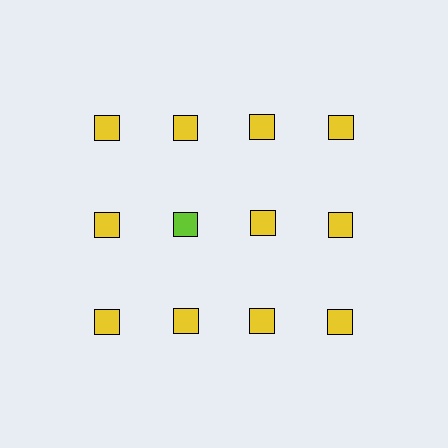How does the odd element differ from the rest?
It has a different color: lime instead of yellow.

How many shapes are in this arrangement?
There are 12 shapes arranged in a grid pattern.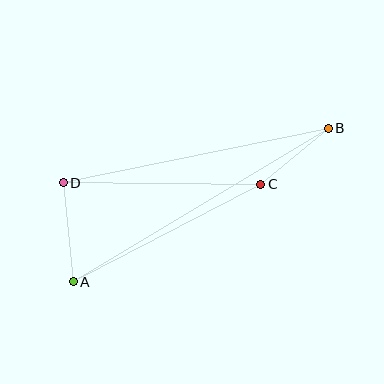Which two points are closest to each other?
Points B and C are closest to each other.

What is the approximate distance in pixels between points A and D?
The distance between A and D is approximately 100 pixels.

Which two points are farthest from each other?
Points A and B are farthest from each other.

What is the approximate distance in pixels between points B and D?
The distance between B and D is approximately 270 pixels.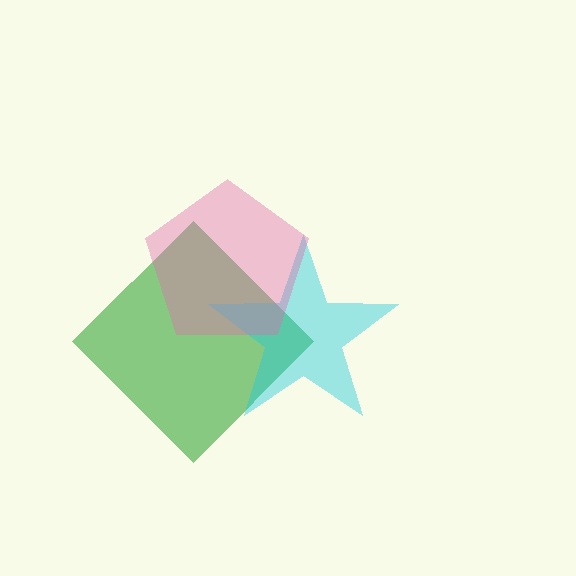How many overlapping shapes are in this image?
There are 3 overlapping shapes in the image.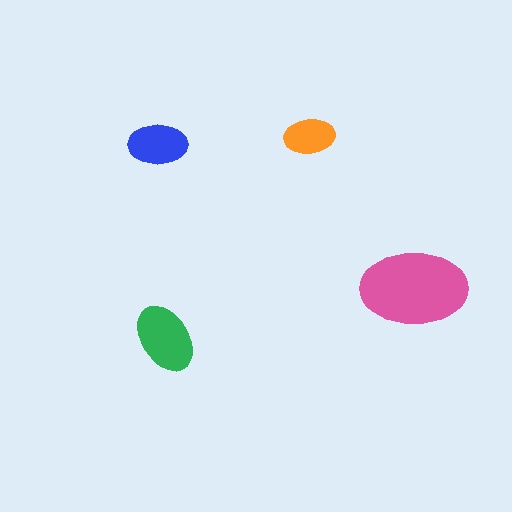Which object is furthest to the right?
The pink ellipse is rightmost.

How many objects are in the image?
There are 4 objects in the image.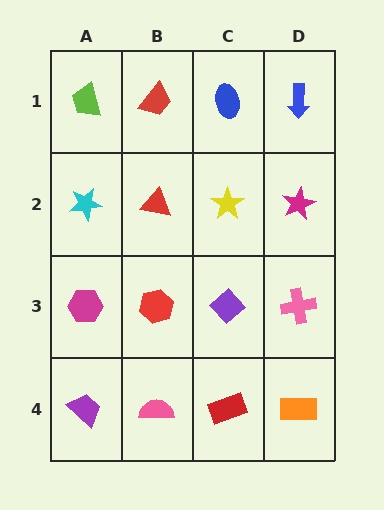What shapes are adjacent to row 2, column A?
A lime trapezoid (row 1, column A), a magenta hexagon (row 3, column A), a red triangle (row 2, column B).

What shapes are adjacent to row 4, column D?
A pink cross (row 3, column D), a red rectangle (row 4, column C).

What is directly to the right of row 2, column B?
A yellow star.